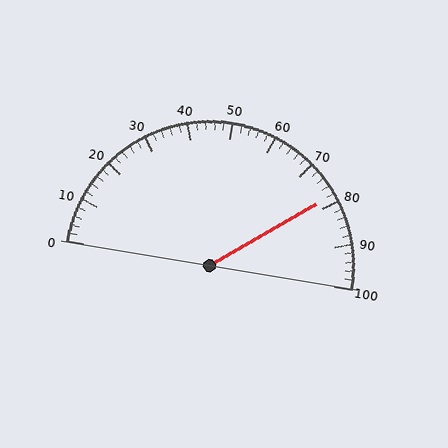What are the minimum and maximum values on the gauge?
The gauge ranges from 0 to 100.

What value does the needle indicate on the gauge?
The needle indicates approximately 78.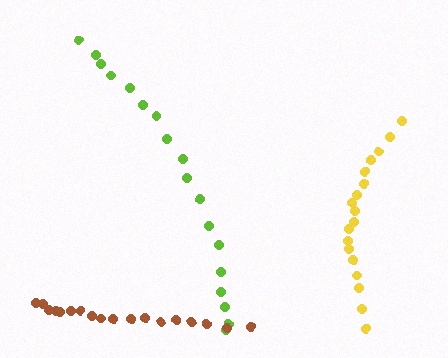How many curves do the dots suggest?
There are 3 distinct paths.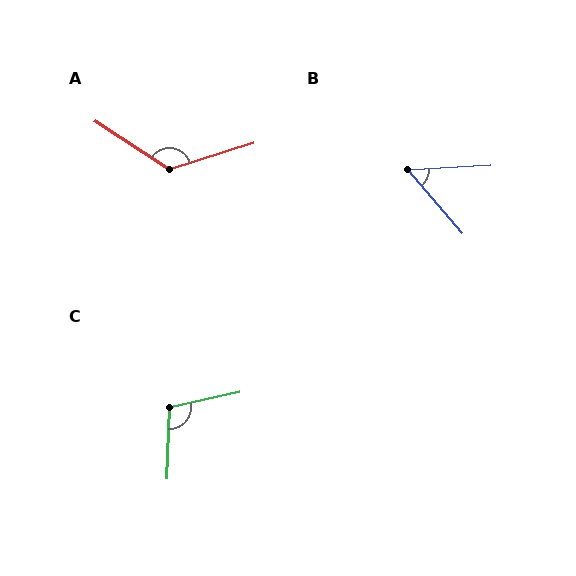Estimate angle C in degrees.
Approximately 104 degrees.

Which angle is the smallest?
B, at approximately 52 degrees.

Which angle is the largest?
A, at approximately 129 degrees.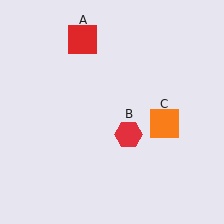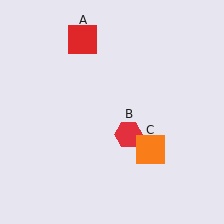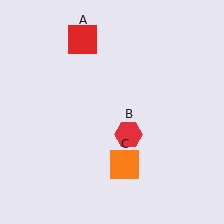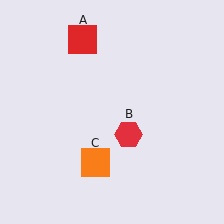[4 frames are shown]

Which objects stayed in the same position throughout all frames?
Red square (object A) and red hexagon (object B) remained stationary.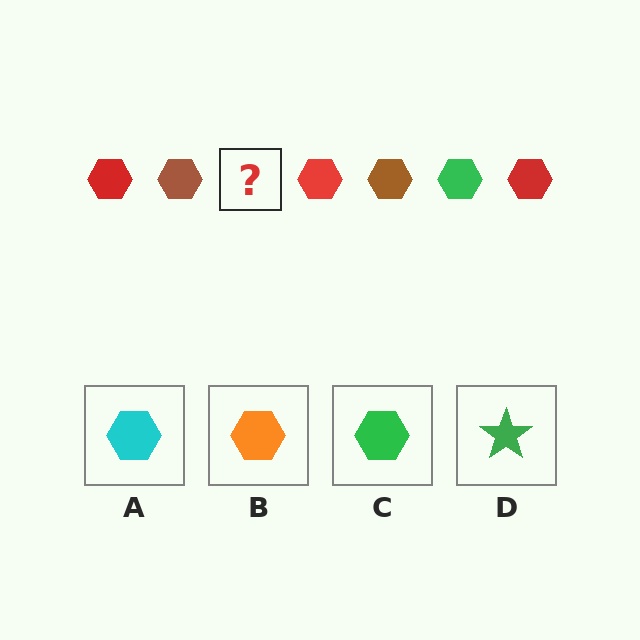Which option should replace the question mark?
Option C.